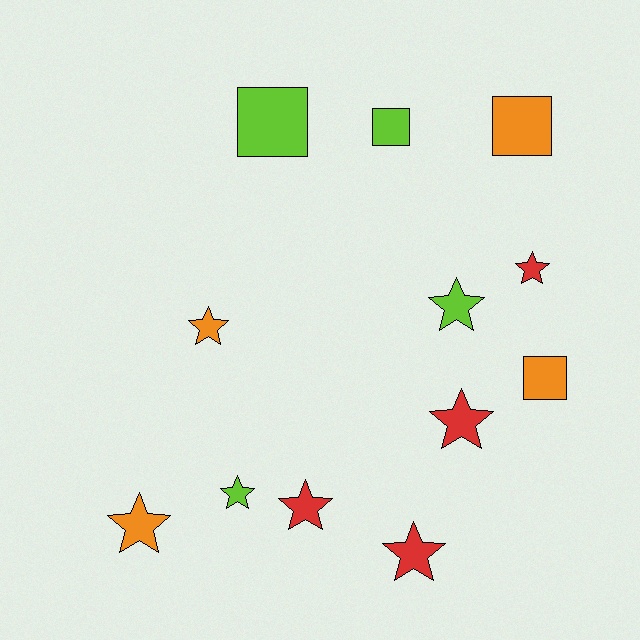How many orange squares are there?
There are 2 orange squares.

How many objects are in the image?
There are 12 objects.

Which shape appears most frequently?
Star, with 8 objects.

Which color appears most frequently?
Orange, with 4 objects.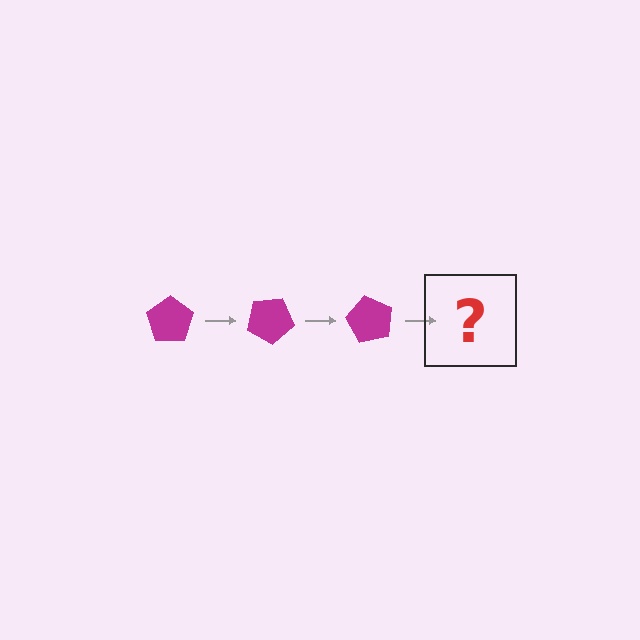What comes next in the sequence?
The next element should be a magenta pentagon rotated 90 degrees.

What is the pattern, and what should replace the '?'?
The pattern is that the pentagon rotates 30 degrees each step. The '?' should be a magenta pentagon rotated 90 degrees.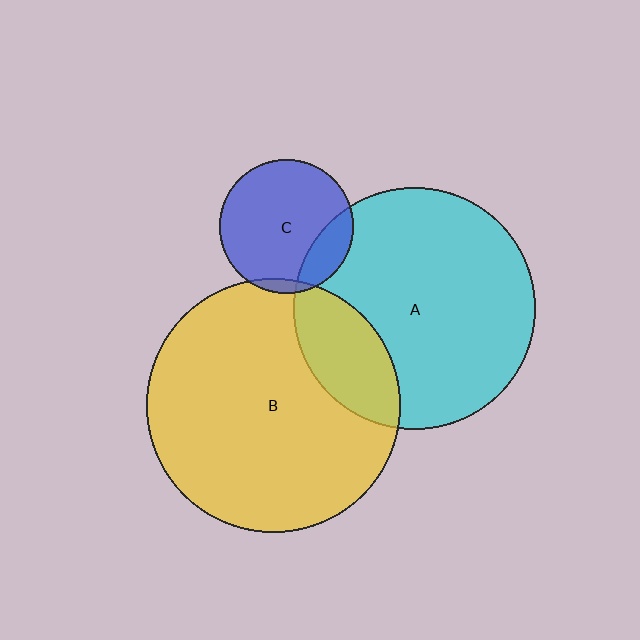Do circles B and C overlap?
Yes.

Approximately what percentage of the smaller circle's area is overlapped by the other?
Approximately 5%.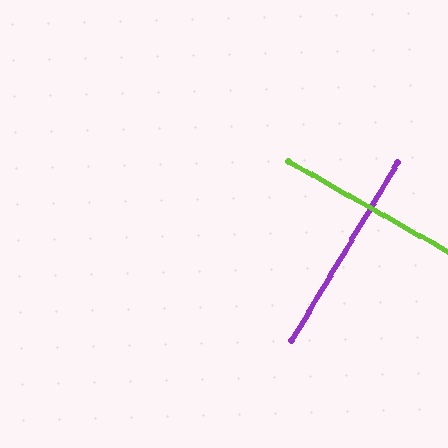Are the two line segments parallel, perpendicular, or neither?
Perpendicular — they meet at approximately 89°.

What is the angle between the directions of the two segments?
Approximately 89 degrees.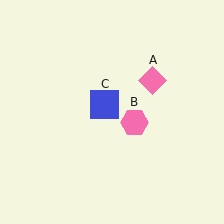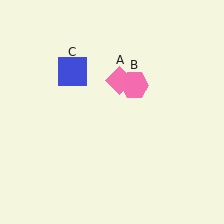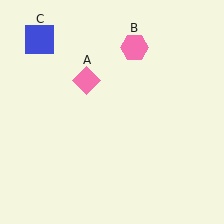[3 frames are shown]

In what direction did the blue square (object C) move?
The blue square (object C) moved up and to the left.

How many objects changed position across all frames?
3 objects changed position: pink diamond (object A), pink hexagon (object B), blue square (object C).